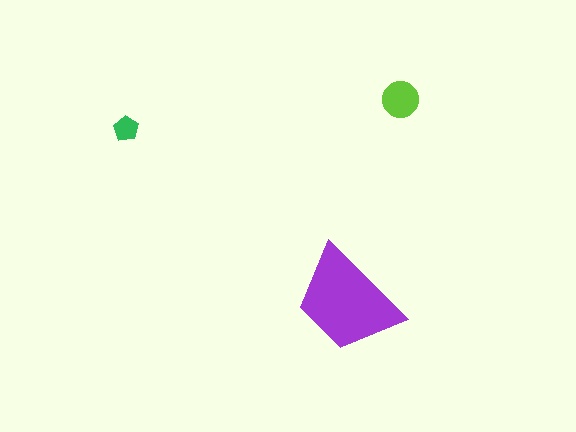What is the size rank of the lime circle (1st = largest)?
2nd.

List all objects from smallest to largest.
The green pentagon, the lime circle, the purple trapezoid.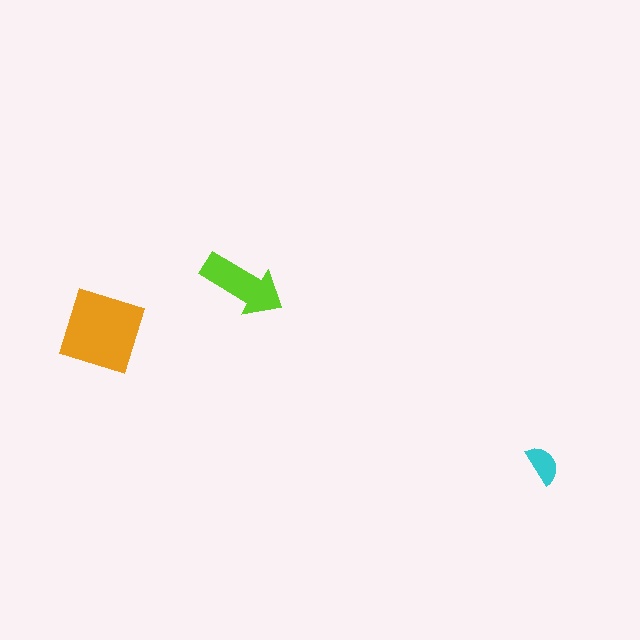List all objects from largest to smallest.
The orange square, the lime arrow, the cyan semicircle.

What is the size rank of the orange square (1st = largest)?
1st.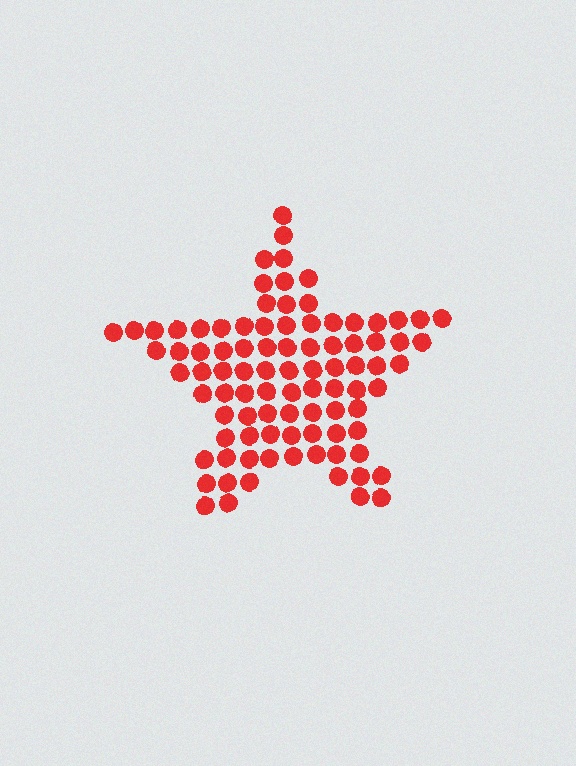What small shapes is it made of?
It is made of small circles.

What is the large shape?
The large shape is a star.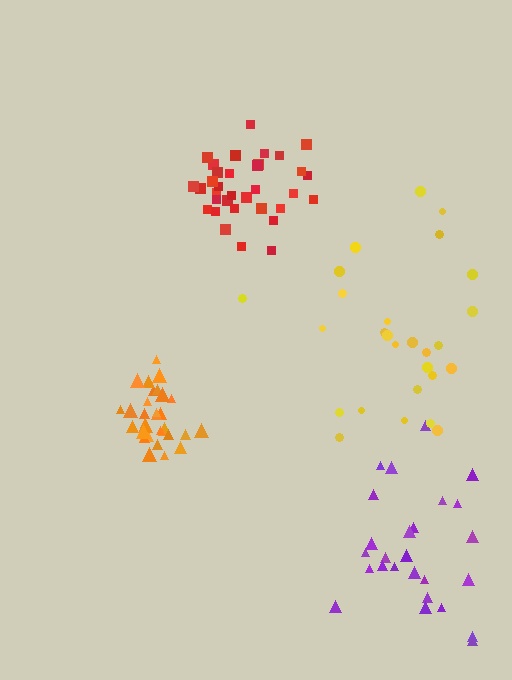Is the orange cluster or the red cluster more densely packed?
Orange.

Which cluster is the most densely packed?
Orange.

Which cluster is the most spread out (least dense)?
Yellow.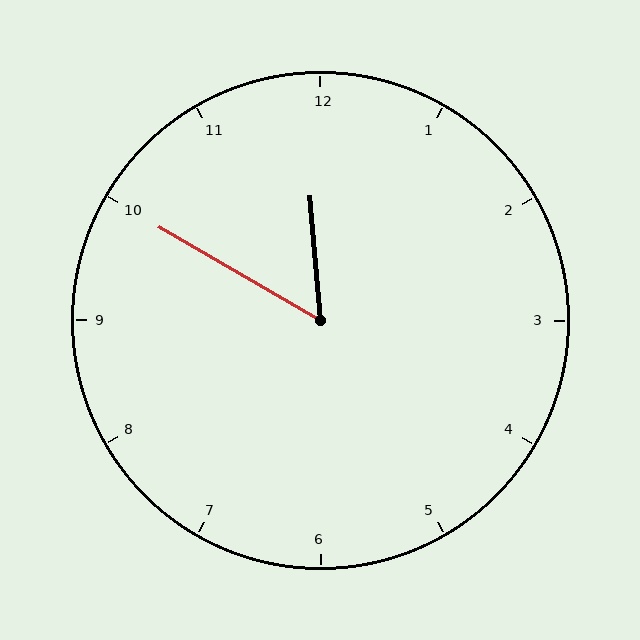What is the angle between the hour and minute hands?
Approximately 55 degrees.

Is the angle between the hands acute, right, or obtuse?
It is acute.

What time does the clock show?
11:50.